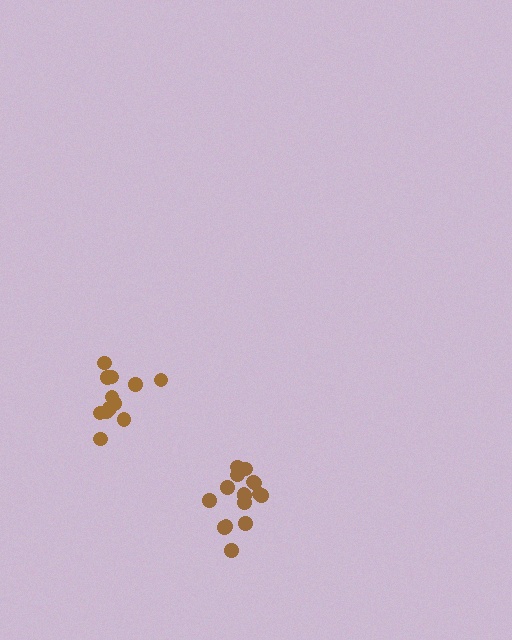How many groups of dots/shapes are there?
There are 2 groups.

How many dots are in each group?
Group 1: 16 dots, Group 2: 12 dots (28 total).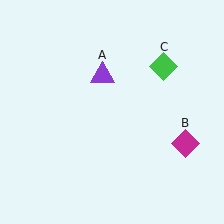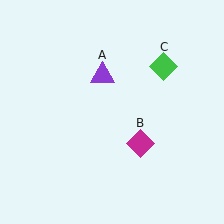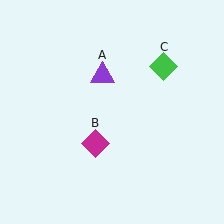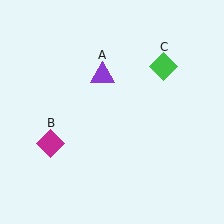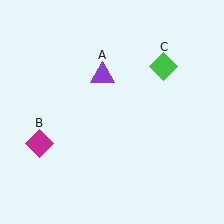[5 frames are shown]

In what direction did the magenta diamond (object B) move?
The magenta diamond (object B) moved left.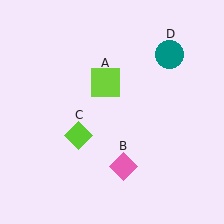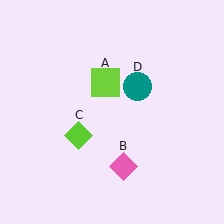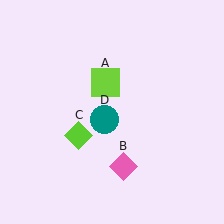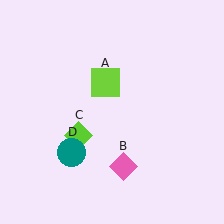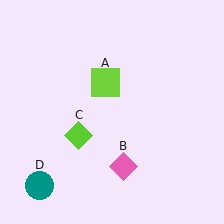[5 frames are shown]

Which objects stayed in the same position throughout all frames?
Lime square (object A) and pink diamond (object B) and lime diamond (object C) remained stationary.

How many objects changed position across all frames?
1 object changed position: teal circle (object D).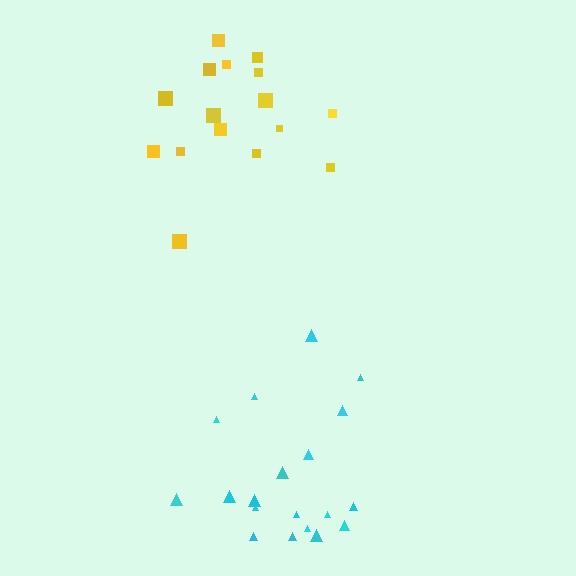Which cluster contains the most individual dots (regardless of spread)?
Cyan (19).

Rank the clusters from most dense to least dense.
yellow, cyan.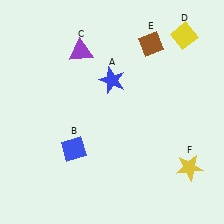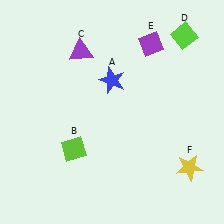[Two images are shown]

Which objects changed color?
B changed from blue to lime. D changed from yellow to lime. E changed from brown to purple.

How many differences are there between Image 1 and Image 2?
There are 3 differences between the two images.